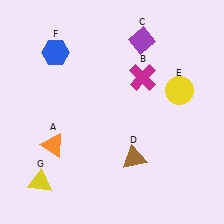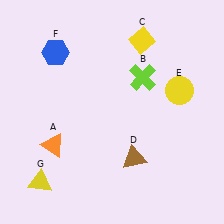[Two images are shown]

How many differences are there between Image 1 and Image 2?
There are 2 differences between the two images.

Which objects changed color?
B changed from magenta to lime. C changed from purple to yellow.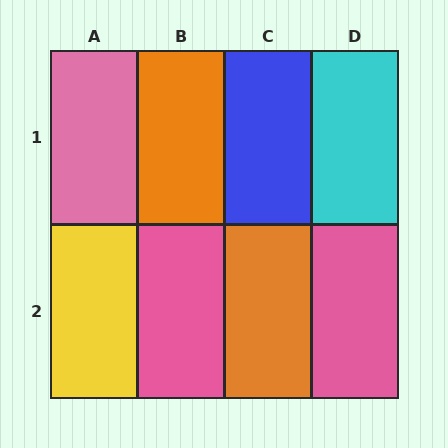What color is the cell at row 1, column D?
Cyan.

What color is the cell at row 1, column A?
Pink.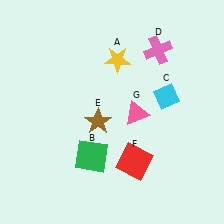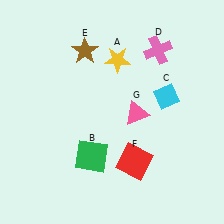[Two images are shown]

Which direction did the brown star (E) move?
The brown star (E) moved up.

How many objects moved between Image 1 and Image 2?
1 object moved between the two images.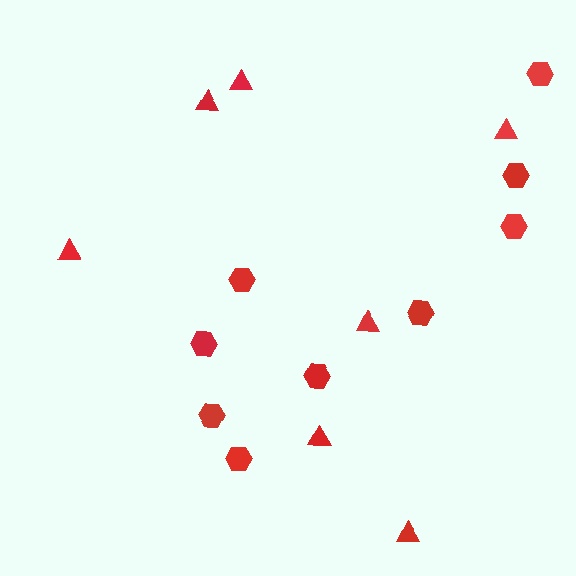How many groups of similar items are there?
There are 2 groups: one group of hexagons (9) and one group of triangles (7).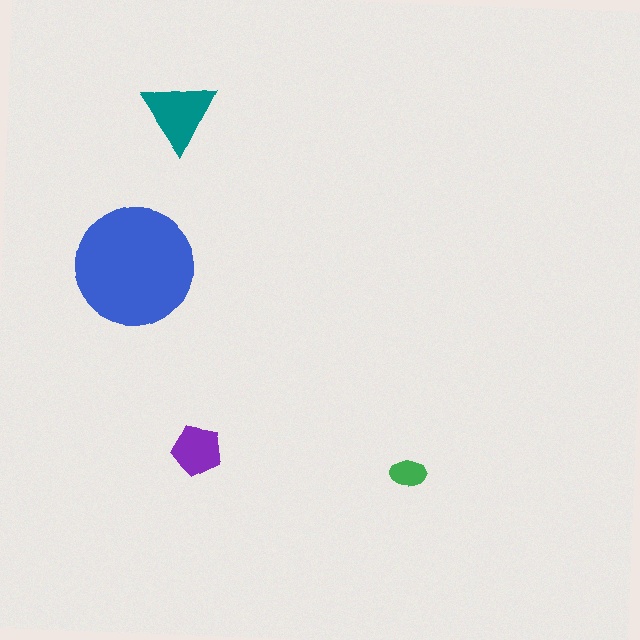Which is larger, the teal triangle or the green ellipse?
The teal triangle.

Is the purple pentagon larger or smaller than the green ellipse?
Larger.